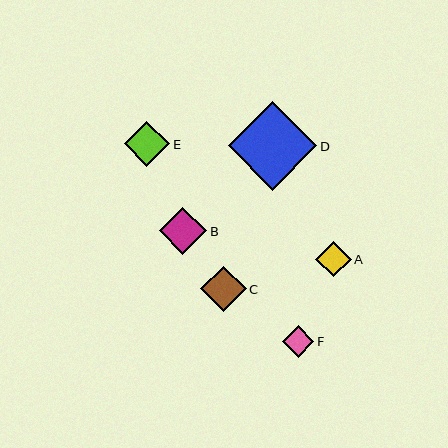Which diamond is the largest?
Diamond D is the largest with a size of approximately 88 pixels.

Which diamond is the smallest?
Diamond F is the smallest with a size of approximately 32 pixels.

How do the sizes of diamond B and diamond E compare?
Diamond B and diamond E are approximately the same size.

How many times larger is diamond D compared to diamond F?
Diamond D is approximately 2.8 times the size of diamond F.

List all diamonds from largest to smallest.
From largest to smallest: D, B, E, C, A, F.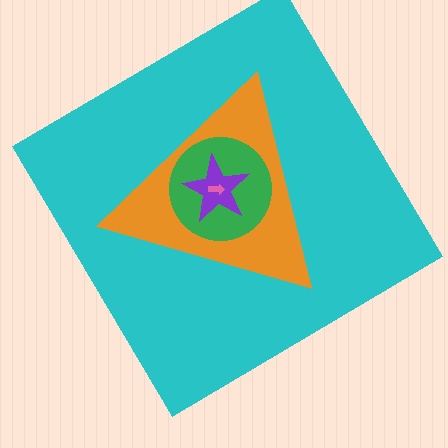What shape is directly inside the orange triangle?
The green circle.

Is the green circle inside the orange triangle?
Yes.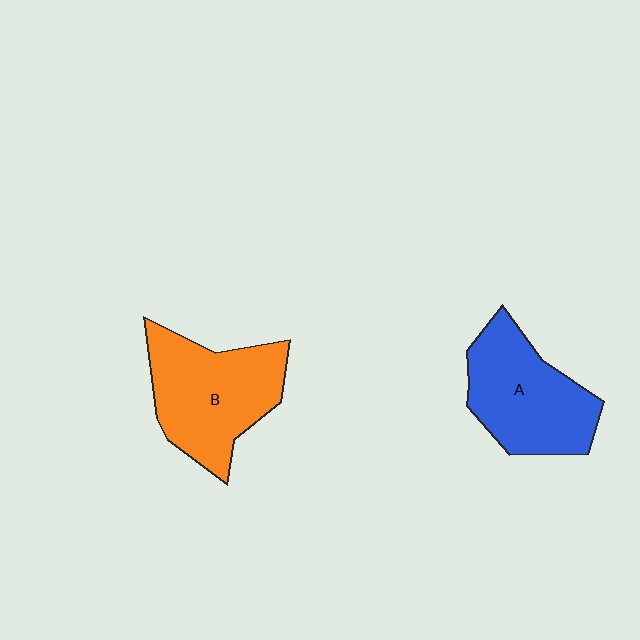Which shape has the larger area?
Shape B (orange).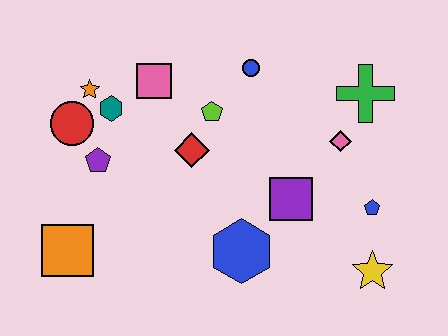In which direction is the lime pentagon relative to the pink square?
The lime pentagon is to the right of the pink square.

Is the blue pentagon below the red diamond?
Yes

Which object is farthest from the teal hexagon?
The yellow star is farthest from the teal hexagon.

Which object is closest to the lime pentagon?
The red diamond is closest to the lime pentagon.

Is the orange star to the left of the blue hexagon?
Yes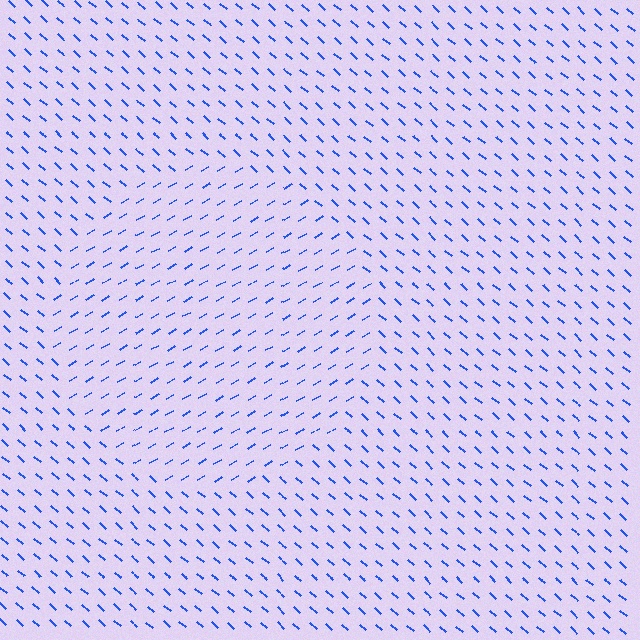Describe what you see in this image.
The image is filled with small blue line segments. A circle region in the image has lines oriented differently from the surrounding lines, creating a visible texture boundary.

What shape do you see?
I see a circle.